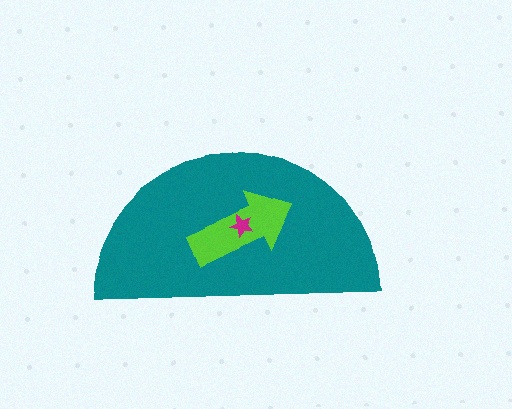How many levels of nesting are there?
3.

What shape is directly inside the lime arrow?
The magenta star.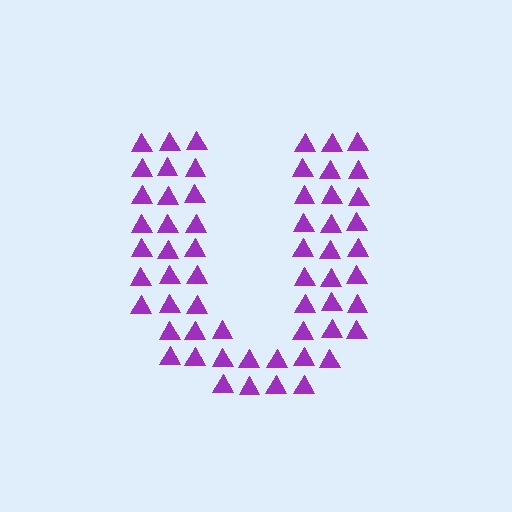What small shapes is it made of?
It is made of small triangles.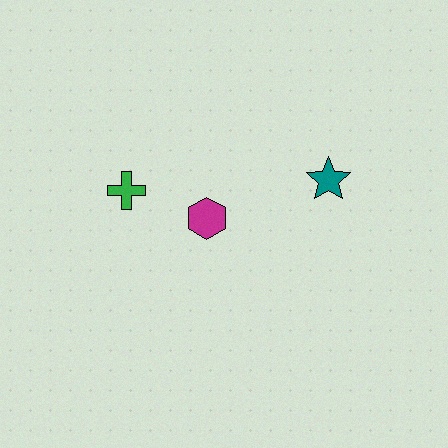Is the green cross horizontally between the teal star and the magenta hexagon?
No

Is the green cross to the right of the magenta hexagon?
No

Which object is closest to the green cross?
The magenta hexagon is closest to the green cross.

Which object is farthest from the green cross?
The teal star is farthest from the green cross.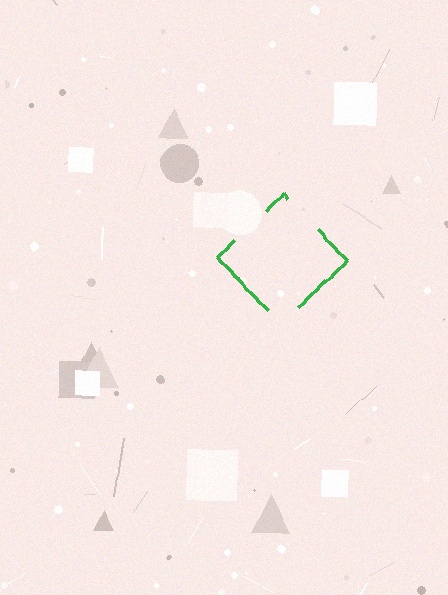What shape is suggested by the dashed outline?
The dashed outline suggests a diamond.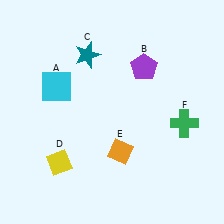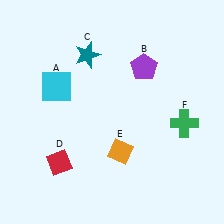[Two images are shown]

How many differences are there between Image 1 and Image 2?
There is 1 difference between the two images.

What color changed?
The diamond (D) changed from yellow in Image 1 to red in Image 2.